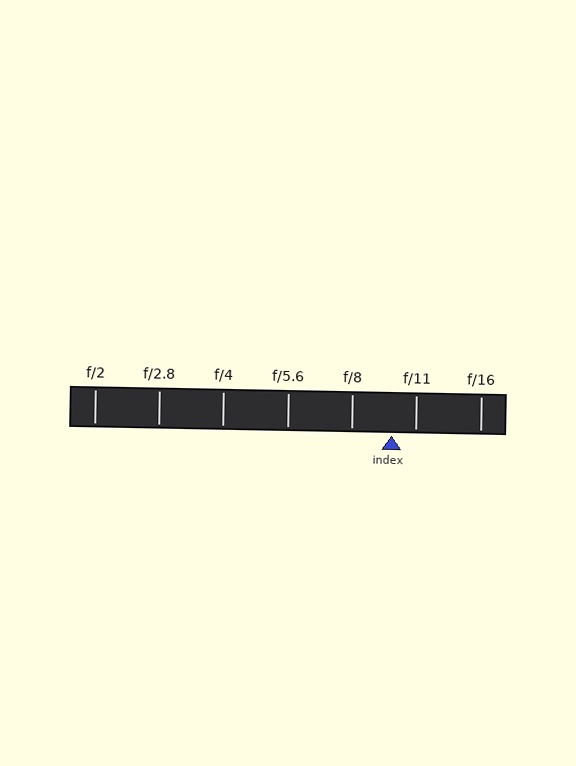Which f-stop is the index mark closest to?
The index mark is closest to f/11.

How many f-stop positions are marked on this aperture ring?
There are 7 f-stop positions marked.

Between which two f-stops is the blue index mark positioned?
The index mark is between f/8 and f/11.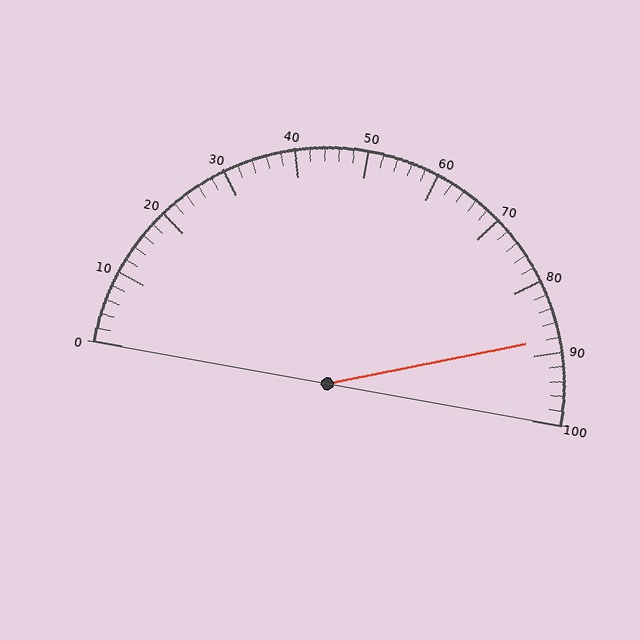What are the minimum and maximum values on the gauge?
The gauge ranges from 0 to 100.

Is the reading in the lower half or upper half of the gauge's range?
The reading is in the upper half of the range (0 to 100).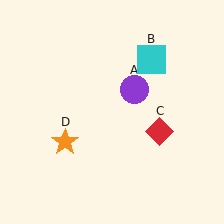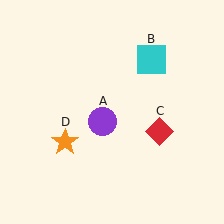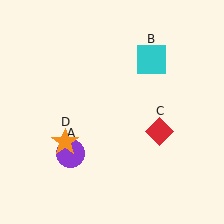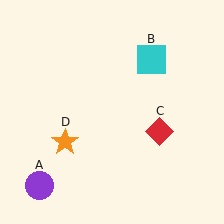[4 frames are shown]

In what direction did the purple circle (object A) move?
The purple circle (object A) moved down and to the left.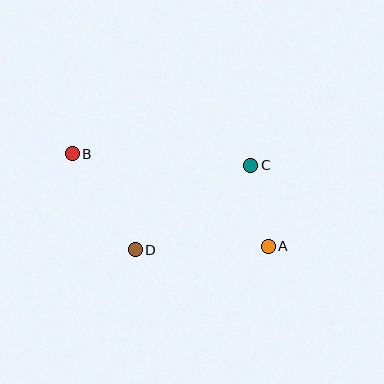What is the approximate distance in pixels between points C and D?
The distance between C and D is approximately 143 pixels.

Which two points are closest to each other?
Points A and C are closest to each other.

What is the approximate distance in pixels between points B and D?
The distance between B and D is approximately 115 pixels.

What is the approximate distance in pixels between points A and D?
The distance between A and D is approximately 133 pixels.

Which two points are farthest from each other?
Points A and B are farthest from each other.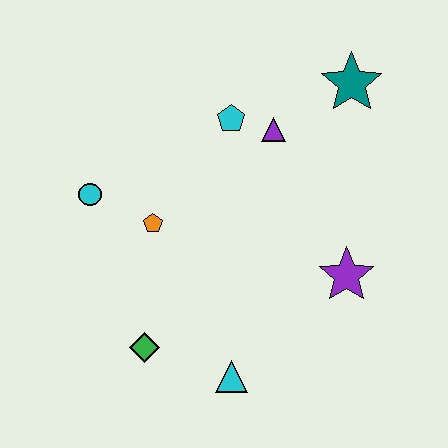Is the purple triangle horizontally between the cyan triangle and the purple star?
Yes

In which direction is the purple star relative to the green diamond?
The purple star is to the right of the green diamond.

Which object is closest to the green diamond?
The cyan triangle is closest to the green diamond.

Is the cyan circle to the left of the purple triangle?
Yes